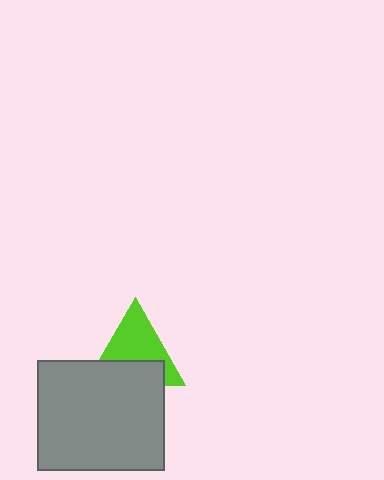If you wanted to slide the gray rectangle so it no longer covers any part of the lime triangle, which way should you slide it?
Slide it down — that is the most direct way to separate the two shapes.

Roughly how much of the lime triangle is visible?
About half of it is visible (roughly 58%).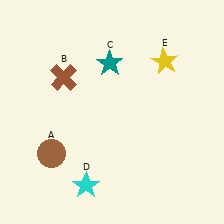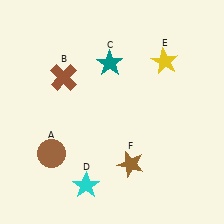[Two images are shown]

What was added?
A brown star (F) was added in Image 2.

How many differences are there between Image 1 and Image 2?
There is 1 difference between the two images.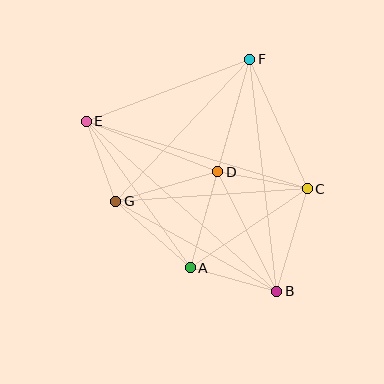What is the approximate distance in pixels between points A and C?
The distance between A and C is approximately 141 pixels.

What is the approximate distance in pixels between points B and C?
The distance between B and C is approximately 107 pixels.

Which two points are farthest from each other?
Points B and E are farthest from each other.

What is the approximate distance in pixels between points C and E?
The distance between C and E is approximately 231 pixels.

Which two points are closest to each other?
Points E and G are closest to each other.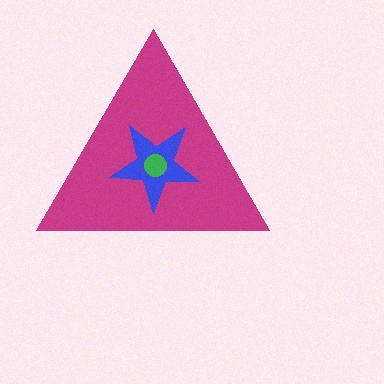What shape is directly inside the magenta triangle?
The blue star.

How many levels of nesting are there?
3.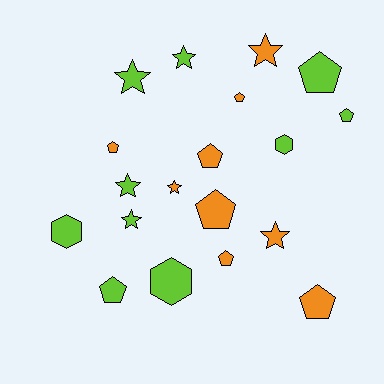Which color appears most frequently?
Lime, with 10 objects.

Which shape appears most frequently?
Pentagon, with 9 objects.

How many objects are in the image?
There are 19 objects.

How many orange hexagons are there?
There are no orange hexagons.